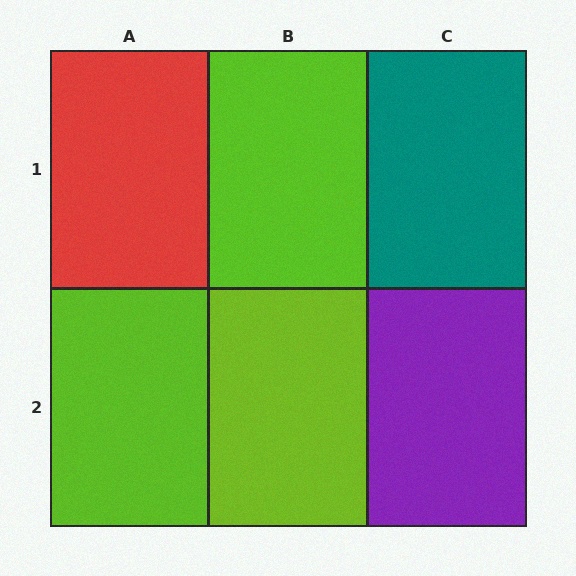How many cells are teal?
1 cell is teal.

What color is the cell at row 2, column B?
Lime.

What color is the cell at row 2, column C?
Purple.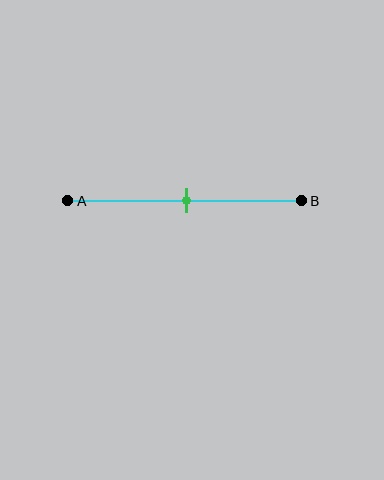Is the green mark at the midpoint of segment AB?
Yes, the mark is approximately at the midpoint.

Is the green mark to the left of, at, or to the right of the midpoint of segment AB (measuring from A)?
The green mark is approximately at the midpoint of segment AB.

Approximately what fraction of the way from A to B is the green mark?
The green mark is approximately 50% of the way from A to B.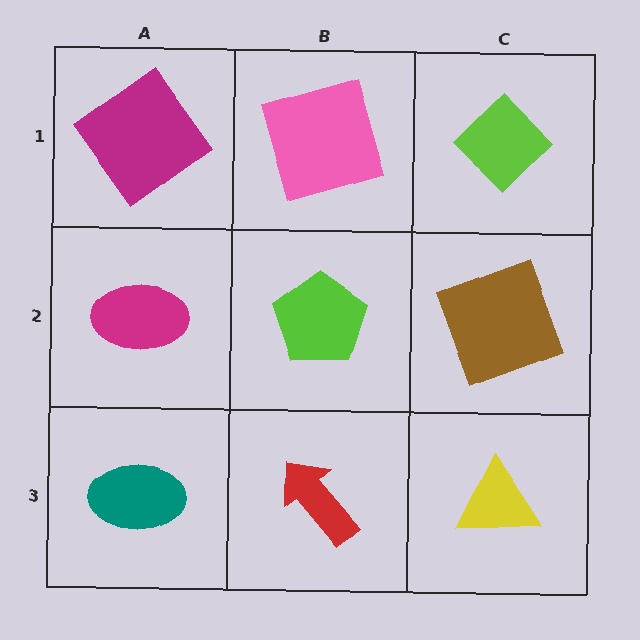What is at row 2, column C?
A brown square.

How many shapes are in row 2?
3 shapes.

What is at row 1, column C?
A lime diamond.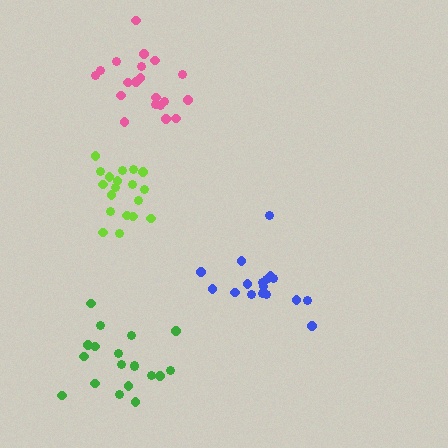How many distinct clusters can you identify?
There are 4 distinct clusters.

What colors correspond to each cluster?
The clusters are colored: green, lime, pink, blue.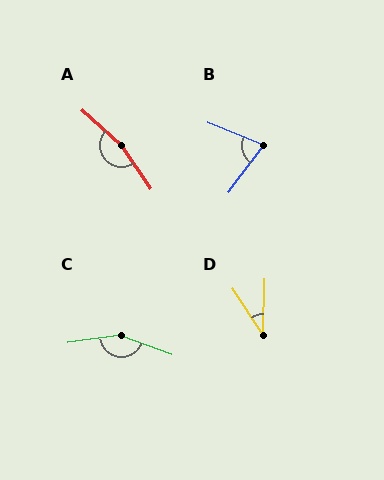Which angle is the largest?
A, at approximately 166 degrees.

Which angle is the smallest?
D, at approximately 35 degrees.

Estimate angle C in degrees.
Approximately 151 degrees.